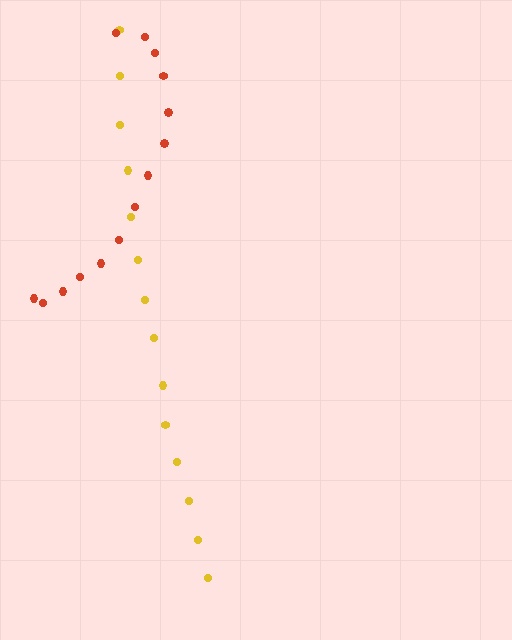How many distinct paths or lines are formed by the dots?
There are 2 distinct paths.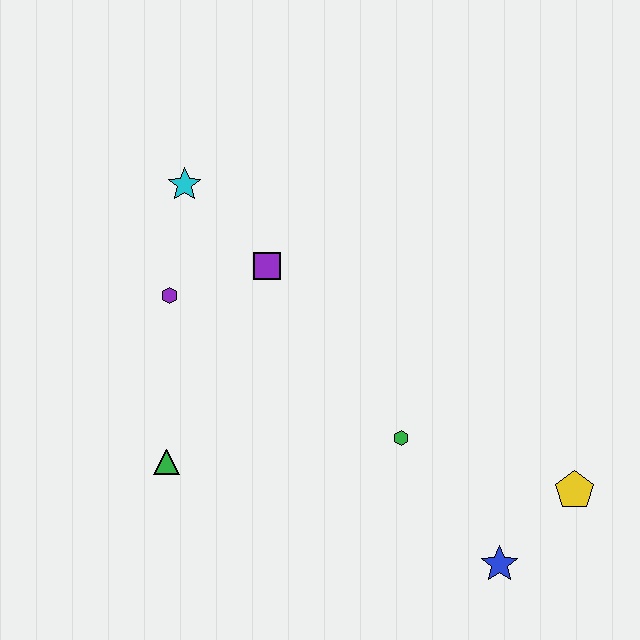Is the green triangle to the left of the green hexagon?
Yes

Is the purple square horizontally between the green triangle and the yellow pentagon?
Yes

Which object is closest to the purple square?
The purple hexagon is closest to the purple square.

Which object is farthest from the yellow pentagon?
The cyan star is farthest from the yellow pentagon.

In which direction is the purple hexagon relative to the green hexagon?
The purple hexagon is to the left of the green hexagon.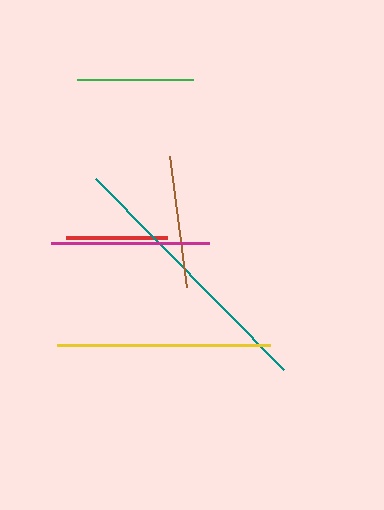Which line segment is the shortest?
The red line is the shortest at approximately 101 pixels.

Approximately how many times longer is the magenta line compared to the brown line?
The magenta line is approximately 1.2 times the length of the brown line.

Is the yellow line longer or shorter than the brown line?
The yellow line is longer than the brown line.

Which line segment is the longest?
The teal line is the longest at approximately 267 pixels.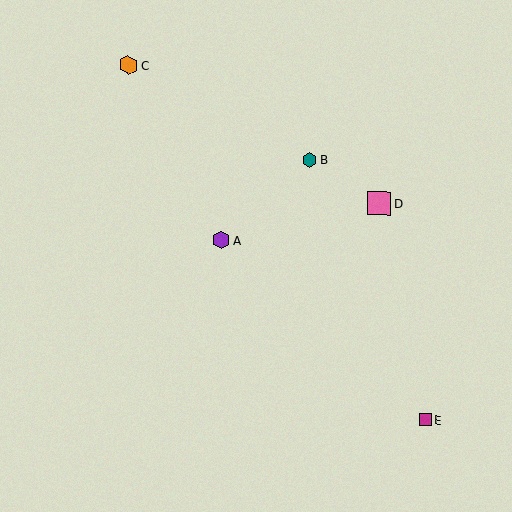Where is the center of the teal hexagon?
The center of the teal hexagon is at (309, 160).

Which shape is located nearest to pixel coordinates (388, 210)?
The pink square (labeled D) at (379, 204) is nearest to that location.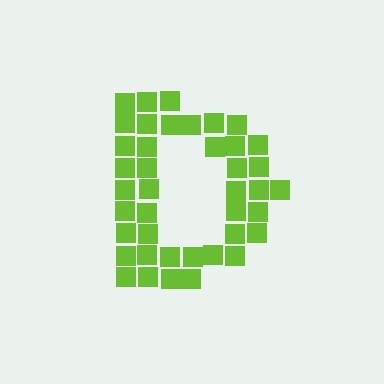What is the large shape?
The large shape is the letter D.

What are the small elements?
The small elements are squares.